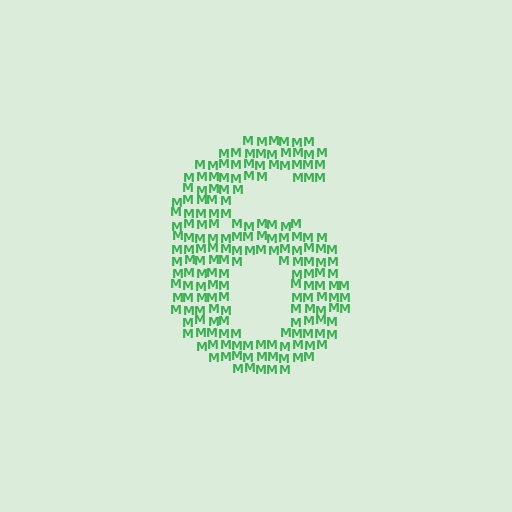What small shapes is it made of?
It is made of small letter M's.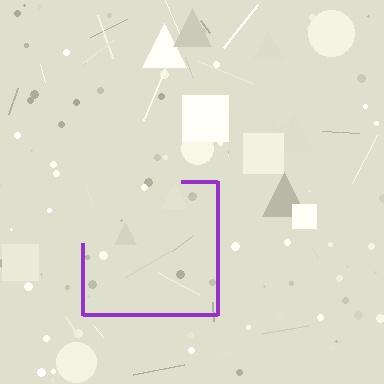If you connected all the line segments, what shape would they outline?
They would outline a square.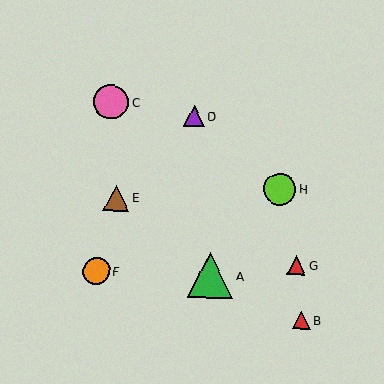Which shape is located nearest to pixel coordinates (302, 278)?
The red triangle (labeled G) at (296, 266) is nearest to that location.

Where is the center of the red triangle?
The center of the red triangle is at (296, 266).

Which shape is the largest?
The green triangle (labeled A) is the largest.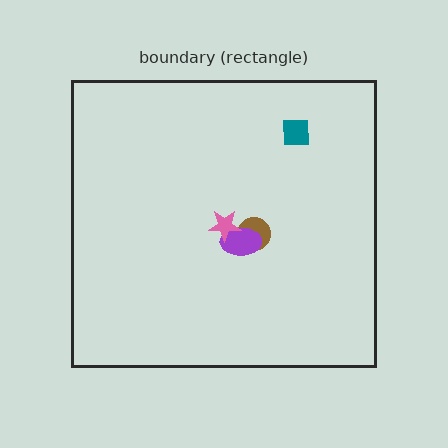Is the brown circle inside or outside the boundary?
Inside.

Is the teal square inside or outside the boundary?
Inside.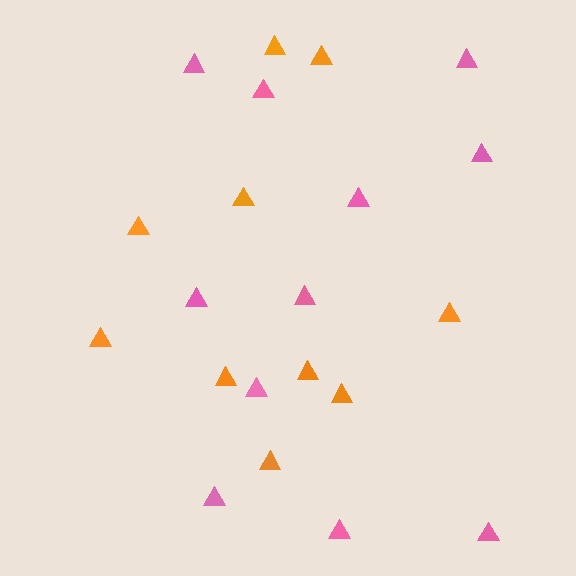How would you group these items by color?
There are 2 groups: one group of pink triangles (11) and one group of orange triangles (10).